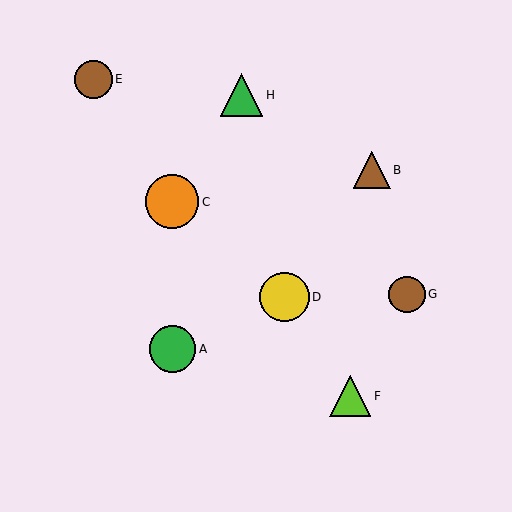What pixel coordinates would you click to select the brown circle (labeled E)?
Click at (93, 79) to select the brown circle E.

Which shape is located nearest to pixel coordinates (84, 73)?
The brown circle (labeled E) at (93, 79) is nearest to that location.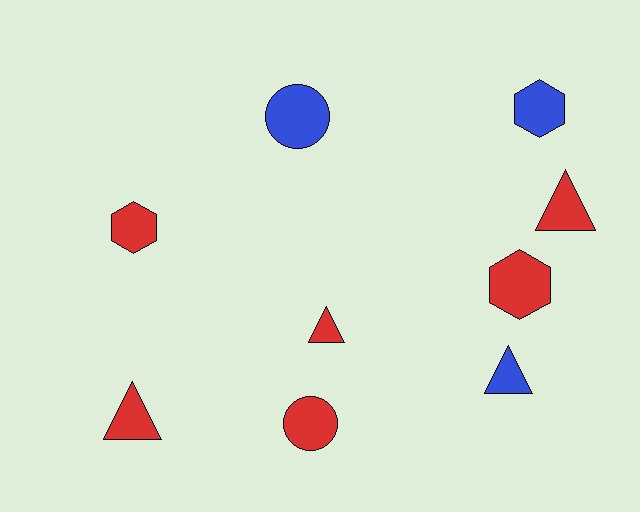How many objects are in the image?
There are 9 objects.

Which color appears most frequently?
Red, with 6 objects.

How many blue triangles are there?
There is 1 blue triangle.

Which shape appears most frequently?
Triangle, with 4 objects.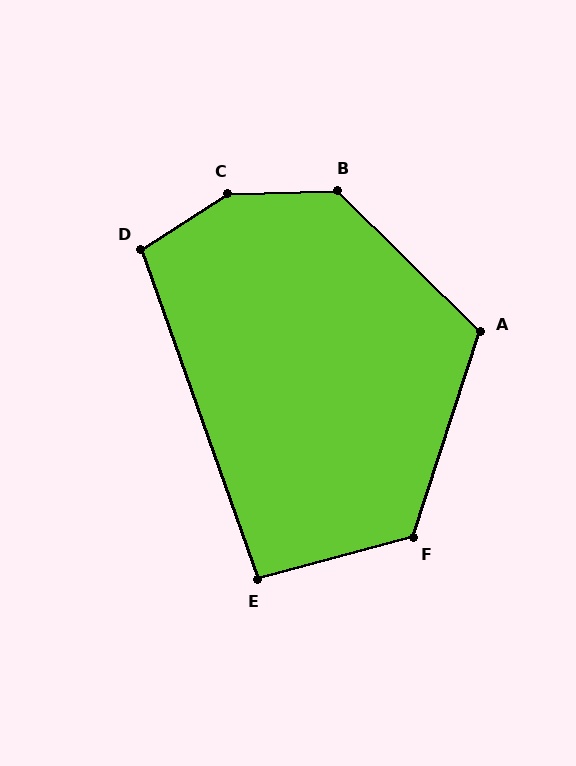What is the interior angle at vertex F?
Approximately 123 degrees (obtuse).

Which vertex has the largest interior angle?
C, at approximately 149 degrees.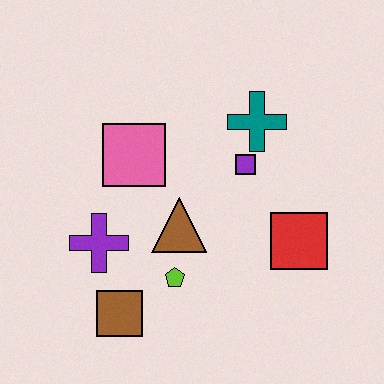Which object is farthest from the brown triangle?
The teal cross is farthest from the brown triangle.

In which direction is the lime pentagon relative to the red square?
The lime pentagon is to the left of the red square.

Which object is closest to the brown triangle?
The lime pentagon is closest to the brown triangle.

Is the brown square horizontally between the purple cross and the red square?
Yes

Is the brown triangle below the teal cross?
Yes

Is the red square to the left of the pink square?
No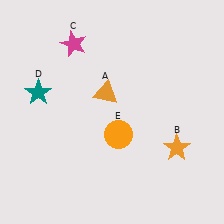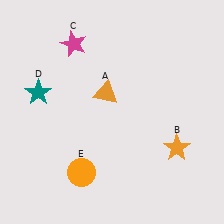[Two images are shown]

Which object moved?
The orange circle (E) moved down.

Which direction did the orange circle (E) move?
The orange circle (E) moved down.